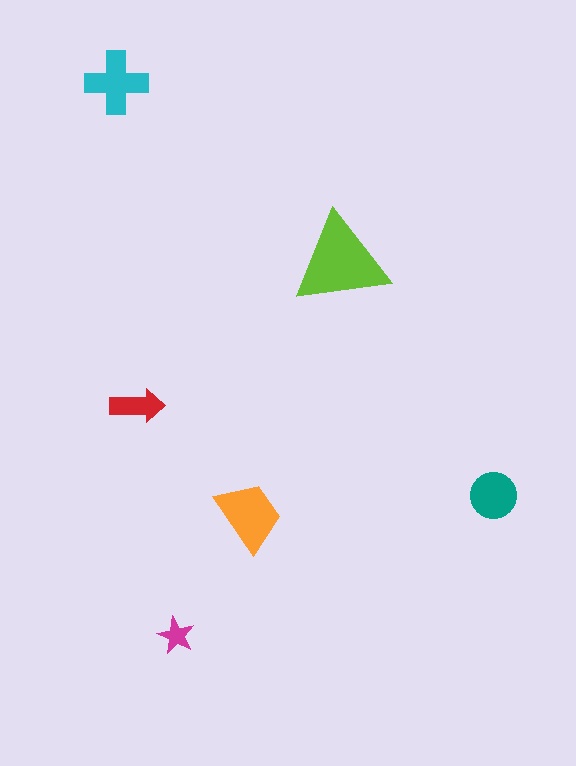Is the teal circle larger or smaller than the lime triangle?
Smaller.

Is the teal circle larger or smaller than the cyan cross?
Smaller.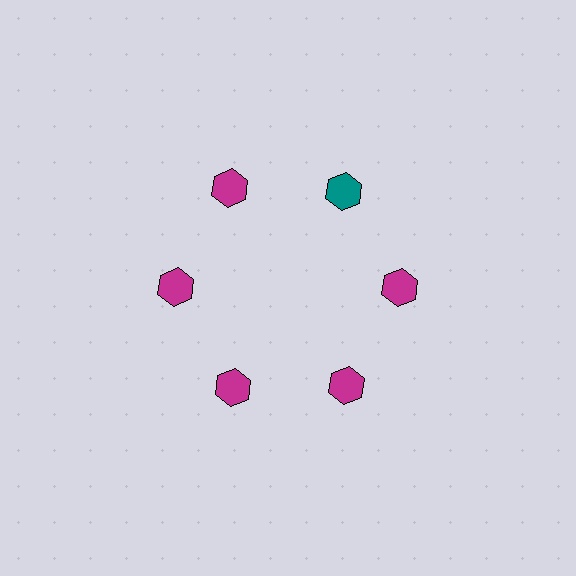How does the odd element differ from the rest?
It has a different color: teal instead of magenta.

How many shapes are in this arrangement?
There are 6 shapes arranged in a ring pattern.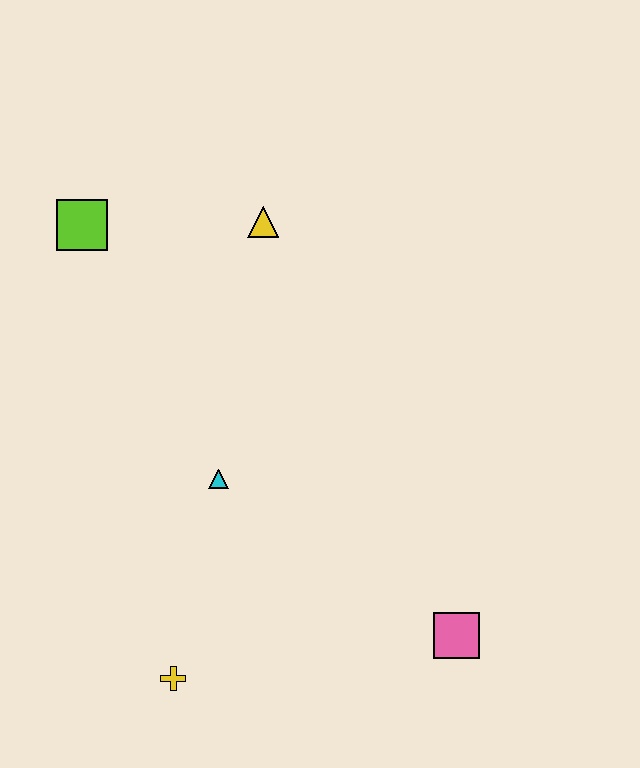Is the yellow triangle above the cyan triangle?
Yes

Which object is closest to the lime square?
The yellow triangle is closest to the lime square.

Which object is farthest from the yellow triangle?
The yellow cross is farthest from the yellow triangle.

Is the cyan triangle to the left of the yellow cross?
No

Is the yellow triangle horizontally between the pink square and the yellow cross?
Yes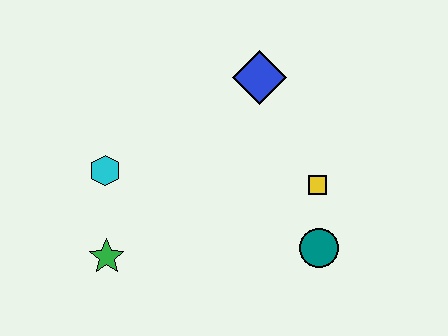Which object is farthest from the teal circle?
The cyan hexagon is farthest from the teal circle.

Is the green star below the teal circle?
Yes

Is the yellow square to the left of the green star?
No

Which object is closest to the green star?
The cyan hexagon is closest to the green star.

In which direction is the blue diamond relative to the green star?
The blue diamond is above the green star.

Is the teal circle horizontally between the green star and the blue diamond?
No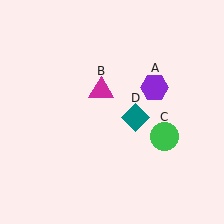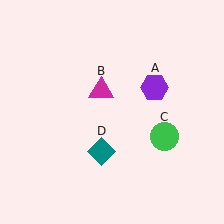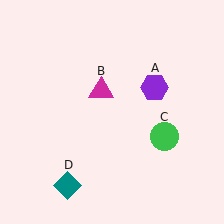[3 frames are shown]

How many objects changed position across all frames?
1 object changed position: teal diamond (object D).